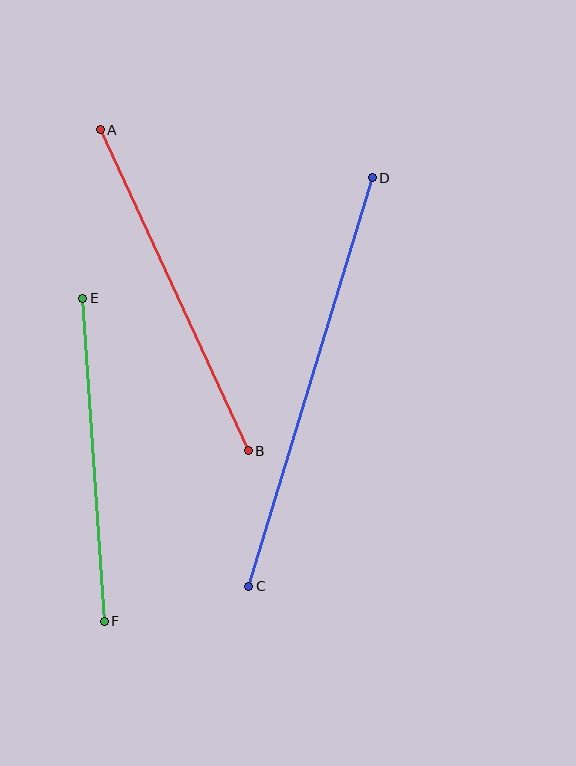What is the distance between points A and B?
The distance is approximately 353 pixels.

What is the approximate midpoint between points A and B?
The midpoint is at approximately (174, 290) pixels.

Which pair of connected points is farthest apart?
Points C and D are farthest apart.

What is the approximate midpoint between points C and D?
The midpoint is at approximately (311, 382) pixels.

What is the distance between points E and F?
The distance is approximately 324 pixels.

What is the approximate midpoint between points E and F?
The midpoint is at approximately (93, 460) pixels.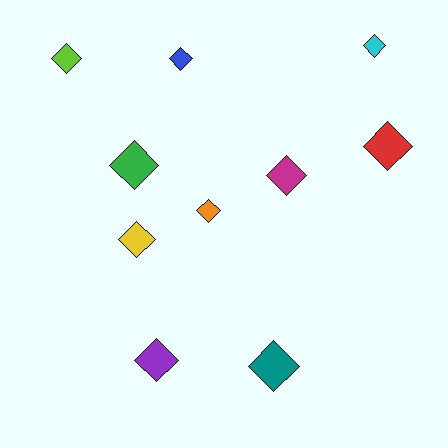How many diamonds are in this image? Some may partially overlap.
There are 10 diamonds.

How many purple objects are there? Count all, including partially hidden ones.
There is 1 purple object.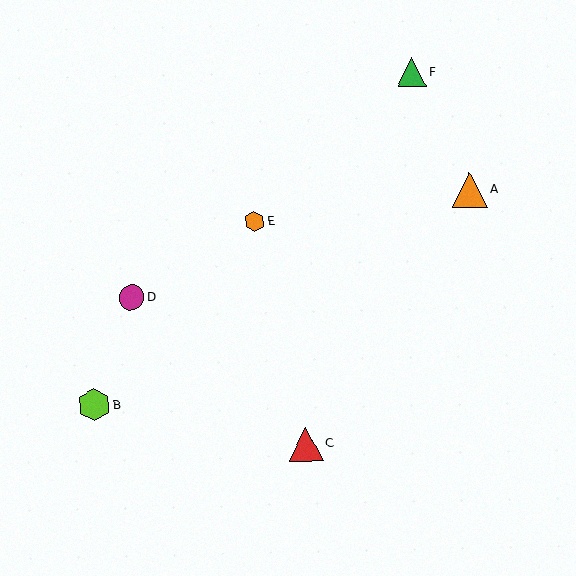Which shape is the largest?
The orange triangle (labeled A) is the largest.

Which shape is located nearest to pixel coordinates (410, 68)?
The green triangle (labeled F) at (412, 72) is nearest to that location.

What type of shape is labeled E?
Shape E is an orange hexagon.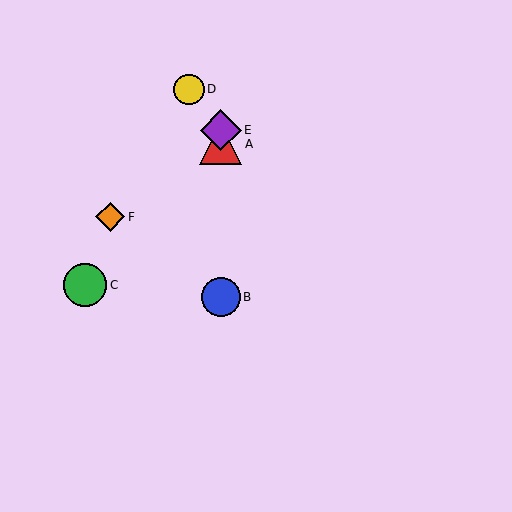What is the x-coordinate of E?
Object E is at x≈221.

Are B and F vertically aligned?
No, B is at x≈221 and F is at x≈110.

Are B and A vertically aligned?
Yes, both are at x≈221.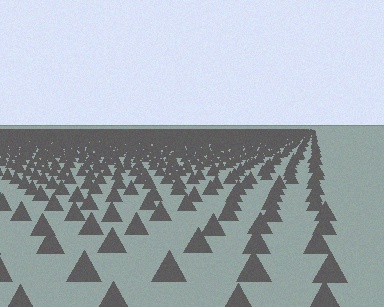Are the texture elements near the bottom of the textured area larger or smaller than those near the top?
Larger. Near the bottom, elements are closer to the viewer and appear at a bigger on-screen size.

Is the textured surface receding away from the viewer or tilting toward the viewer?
The surface is receding away from the viewer. Texture elements get smaller and denser toward the top.